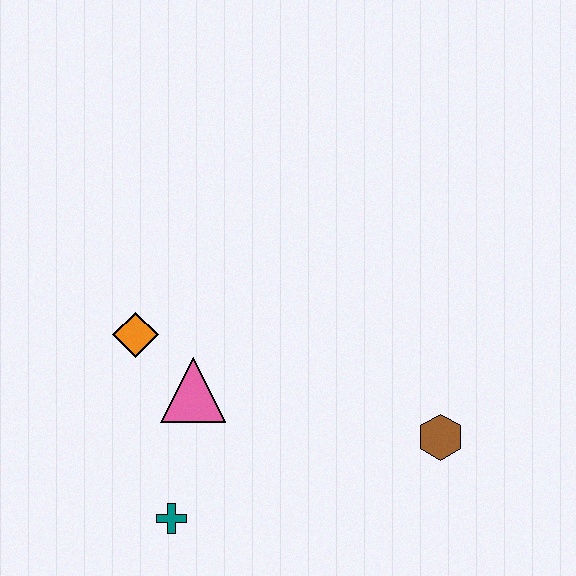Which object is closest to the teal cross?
The pink triangle is closest to the teal cross.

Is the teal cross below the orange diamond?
Yes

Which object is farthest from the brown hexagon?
The orange diamond is farthest from the brown hexagon.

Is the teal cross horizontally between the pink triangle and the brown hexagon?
No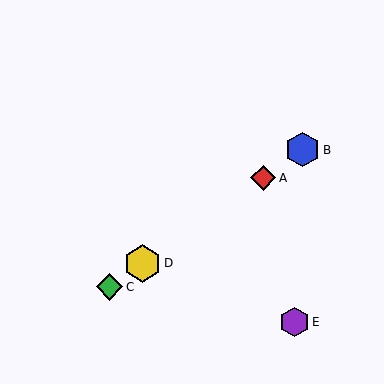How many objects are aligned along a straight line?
4 objects (A, B, C, D) are aligned along a straight line.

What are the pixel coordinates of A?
Object A is at (263, 178).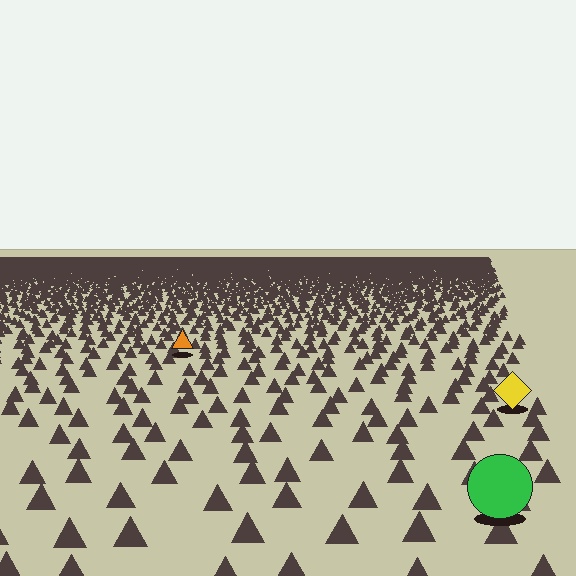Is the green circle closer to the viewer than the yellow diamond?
Yes. The green circle is closer — you can tell from the texture gradient: the ground texture is coarser near it.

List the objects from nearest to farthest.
From nearest to farthest: the green circle, the yellow diamond, the orange triangle.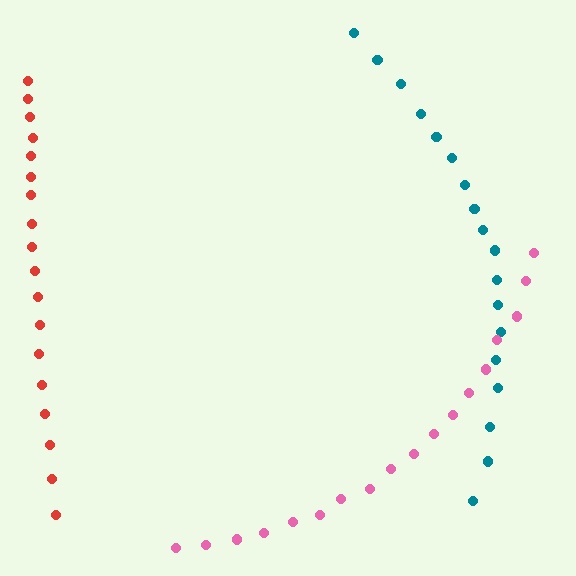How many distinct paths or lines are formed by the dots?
There are 3 distinct paths.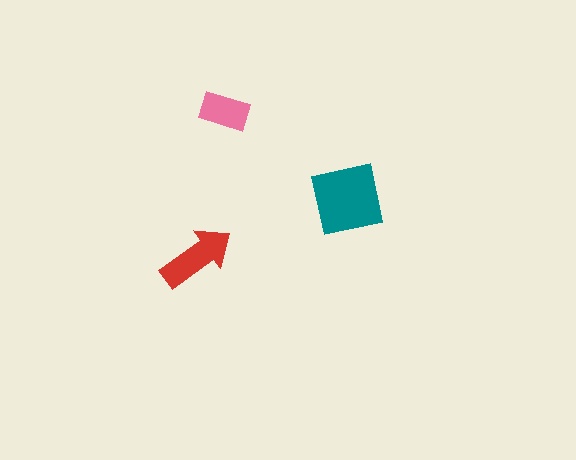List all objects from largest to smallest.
The teal square, the red arrow, the pink rectangle.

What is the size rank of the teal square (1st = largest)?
1st.